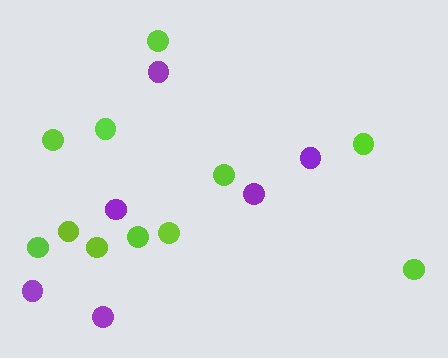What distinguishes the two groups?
There are 2 groups: one group of lime circles (11) and one group of purple circles (6).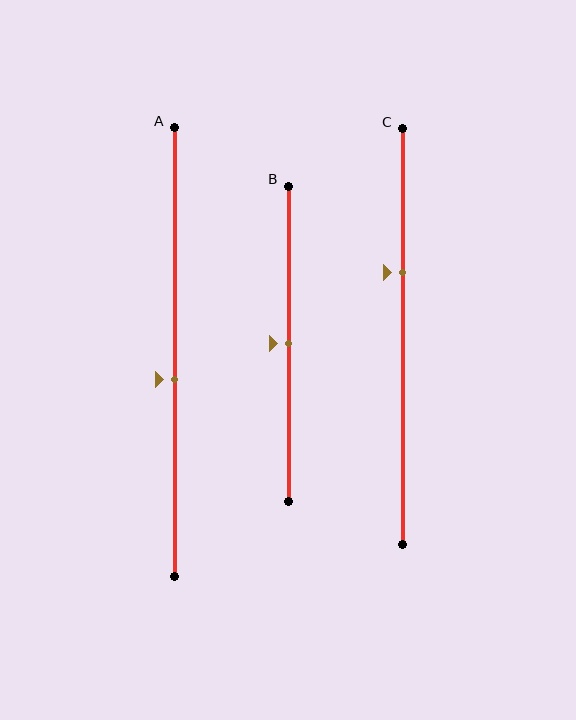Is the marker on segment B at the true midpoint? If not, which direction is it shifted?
Yes, the marker on segment B is at the true midpoint.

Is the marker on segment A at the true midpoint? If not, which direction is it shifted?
No, the marker on segment A is shifted downward by about 6% of the segment length.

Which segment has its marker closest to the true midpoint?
Segment B has its marker closest to the true midpoint.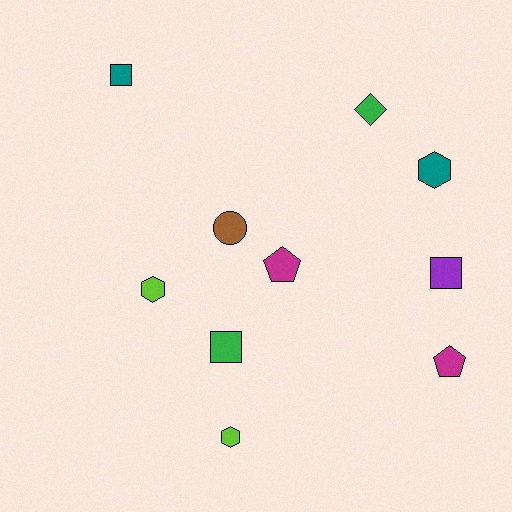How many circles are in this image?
There is 1 circle.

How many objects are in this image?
There are 10 objects.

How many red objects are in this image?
There are no red objects.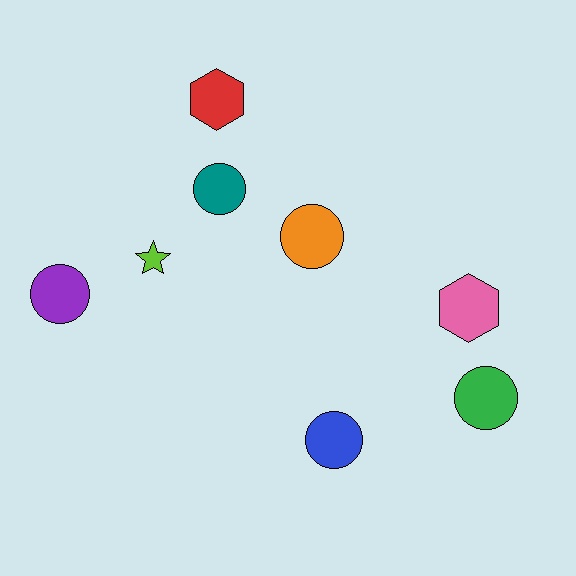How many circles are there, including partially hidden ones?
There are 5 circles.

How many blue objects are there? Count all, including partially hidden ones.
There is 1 blue object.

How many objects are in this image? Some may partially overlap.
There are 8 objects.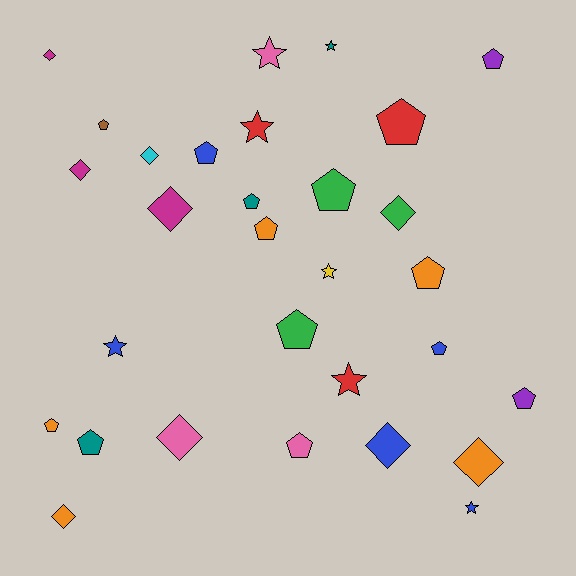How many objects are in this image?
There are 30 objects.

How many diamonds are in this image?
There are 9 diamonds.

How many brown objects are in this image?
There is 1 brown object.